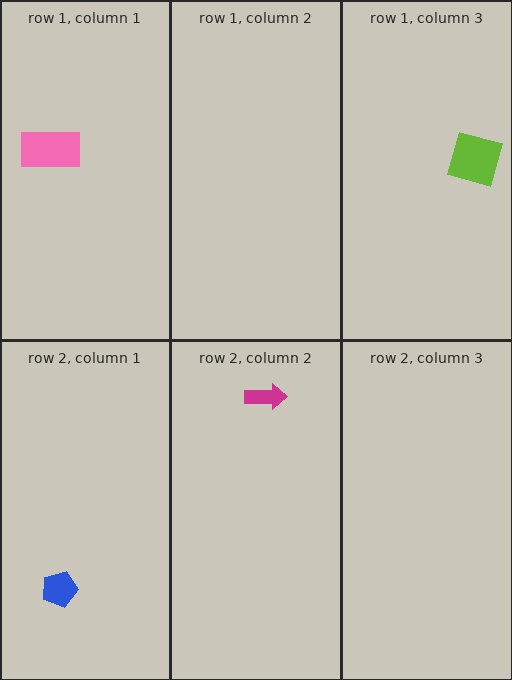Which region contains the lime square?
The row 1, column 3 region.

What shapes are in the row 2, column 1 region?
The blue pentagon.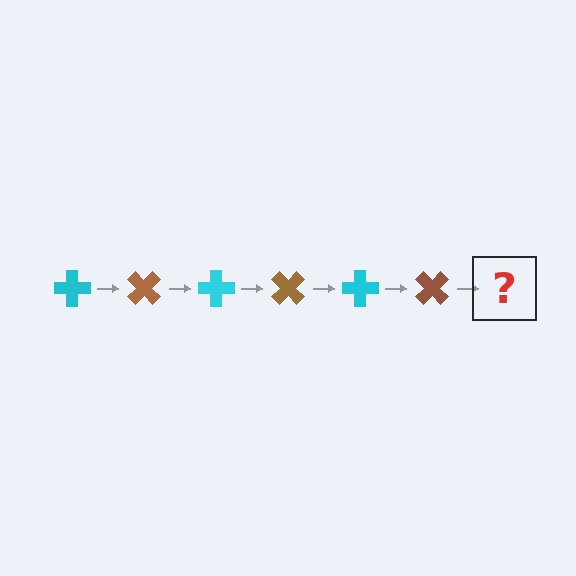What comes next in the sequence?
The next element should be a cyan cross, rotated 270 degrees from the start.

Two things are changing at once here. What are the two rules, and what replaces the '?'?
The two rules are that it rotates 45 degrees each step and the color cycles through cyan and brown. The '?' should be a cyan cross, rotated 270 degrees from the start.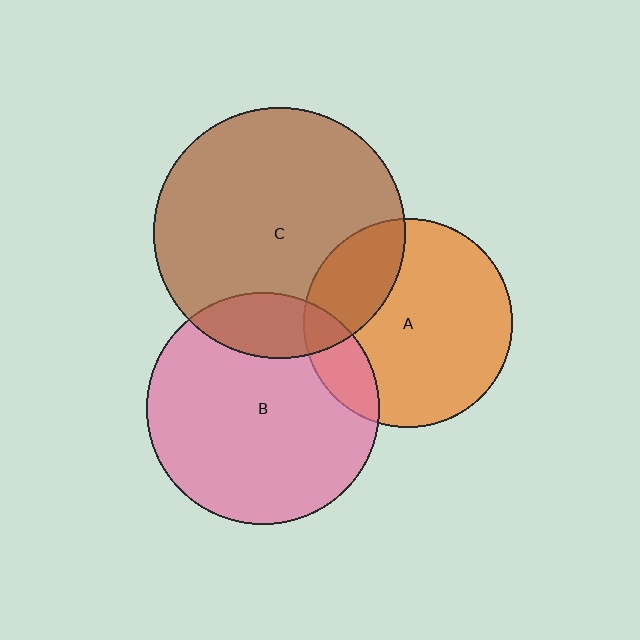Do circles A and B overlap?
Yes.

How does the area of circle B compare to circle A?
Approximately 1.2 times.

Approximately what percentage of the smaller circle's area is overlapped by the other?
Approximately 15%.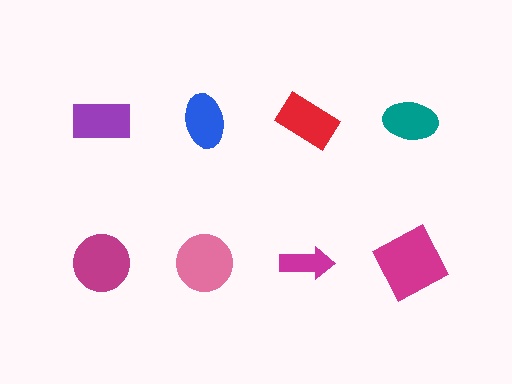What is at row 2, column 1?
A magenta circle.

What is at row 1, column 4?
A teal ellipse.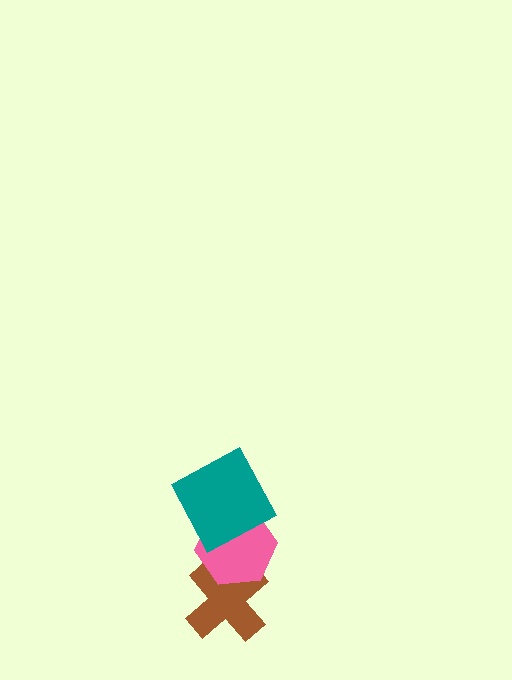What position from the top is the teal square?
The teal square is 1st from the top.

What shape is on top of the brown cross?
The pink hexagon is on top of the brown cross.